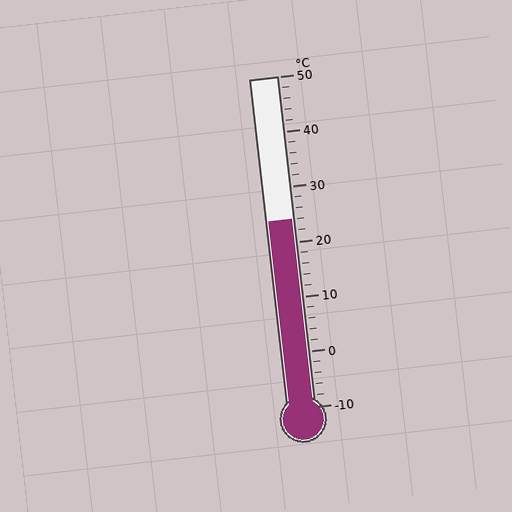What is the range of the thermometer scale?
The thermometer scale ranges from -10°C to 50°C.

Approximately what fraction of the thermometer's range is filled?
The thermometer is filled to approximately 55% of its range.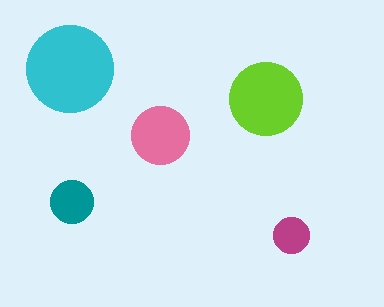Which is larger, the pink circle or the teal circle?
The pink one.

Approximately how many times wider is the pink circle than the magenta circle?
About 1.5 times wider.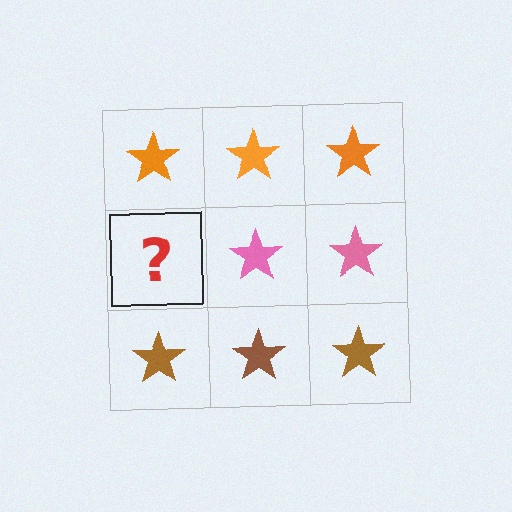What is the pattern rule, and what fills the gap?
The rule is that each row has a consistent color. The gap should be filled with a pink star.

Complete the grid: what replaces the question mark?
The question mark should be replaced with a pink star.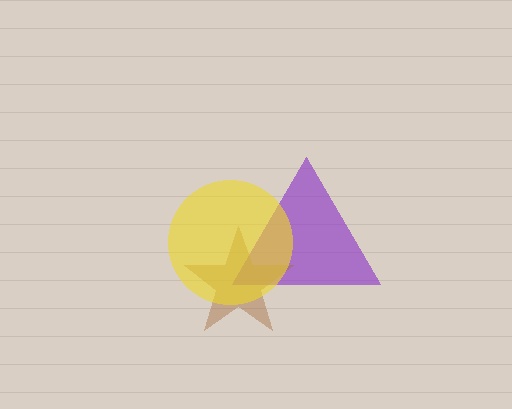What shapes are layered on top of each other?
The layered shapes are: a purple triangle, a brown star, a yellow circle.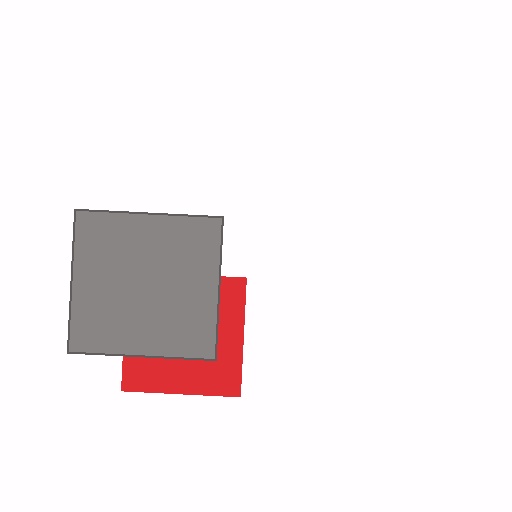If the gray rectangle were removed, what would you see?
You would see the complete red square.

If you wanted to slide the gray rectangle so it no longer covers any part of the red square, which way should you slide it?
Slide it toward the upper-left — that is the most direct way to separate the two shapes.